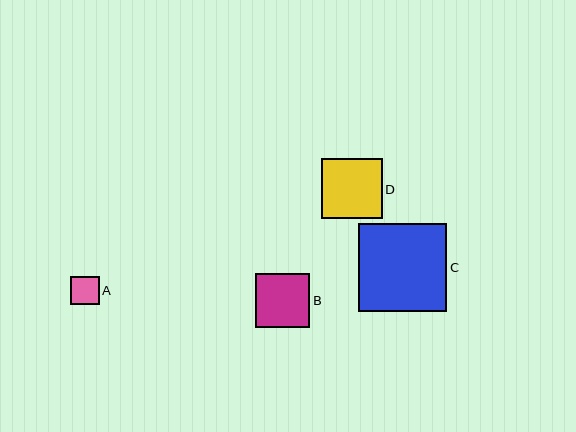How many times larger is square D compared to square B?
Square D is approximately 1.1 times the size of square B.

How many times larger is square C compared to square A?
Square C is approximately 3.1 times the size of square A.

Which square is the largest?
Square C is the largest with a size of approximately 88 pixels.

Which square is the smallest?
Square A is the smallest with a size of approximately 29 pixels.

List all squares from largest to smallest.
From largest to smallest: C, D, B, A.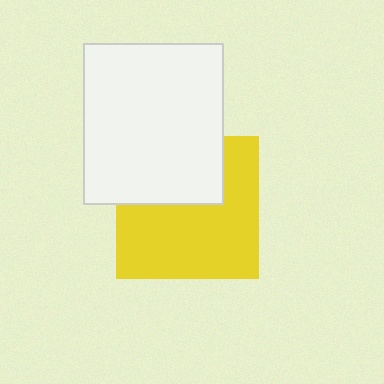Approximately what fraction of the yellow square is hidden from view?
Roughly 36% of the yellow square is hidden behind the white rectangle.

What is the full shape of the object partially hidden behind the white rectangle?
The partially hidden object is a yellow square.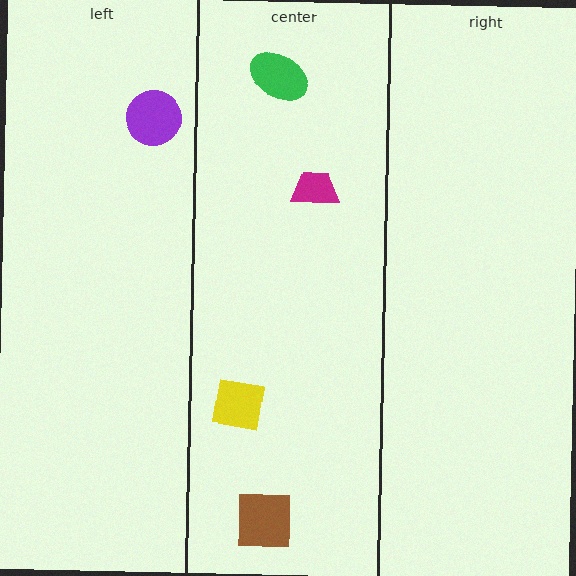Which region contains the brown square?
The center region.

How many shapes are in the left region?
1.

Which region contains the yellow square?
The center region.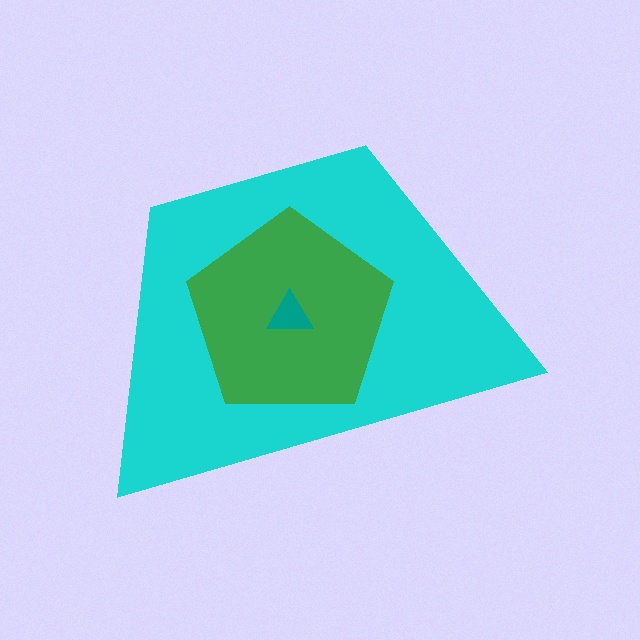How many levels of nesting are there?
3.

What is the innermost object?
The teal triangle.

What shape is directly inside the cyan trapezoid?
The green pentagon.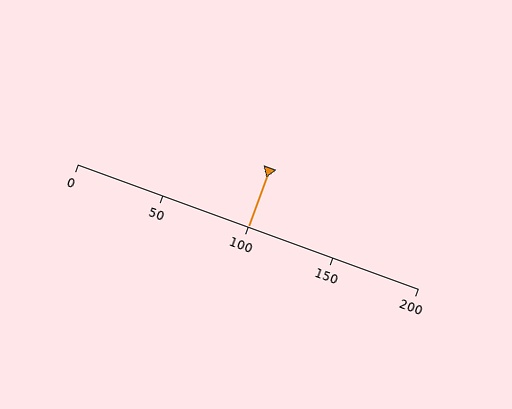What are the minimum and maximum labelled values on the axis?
The axis runs from 0 to 200.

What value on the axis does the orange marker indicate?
The marker indicates approximately 100.